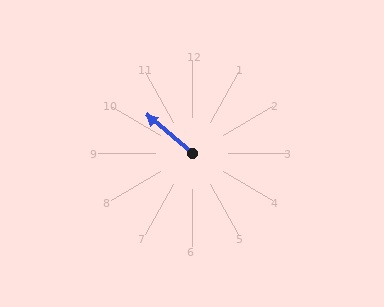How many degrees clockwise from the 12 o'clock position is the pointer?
Approximately 311 degrees.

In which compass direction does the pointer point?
Northwest.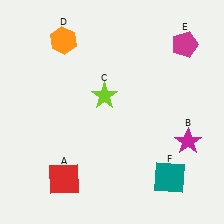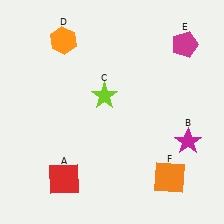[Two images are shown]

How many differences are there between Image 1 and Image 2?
There is 1 difference between the two images.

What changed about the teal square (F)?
In Image 1, F is teal. In Image 2, it changed to orange.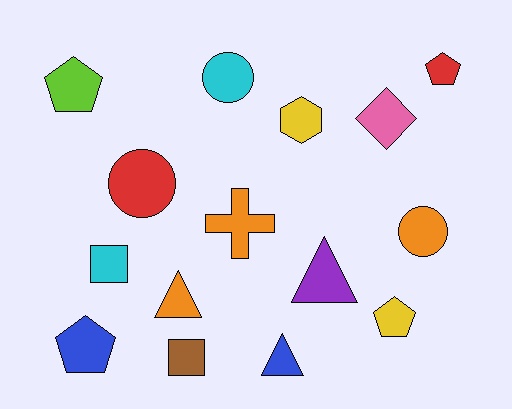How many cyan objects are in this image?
There are 2 cyan objects.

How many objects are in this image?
There are 15 objects.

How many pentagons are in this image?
There are 4 pentagons.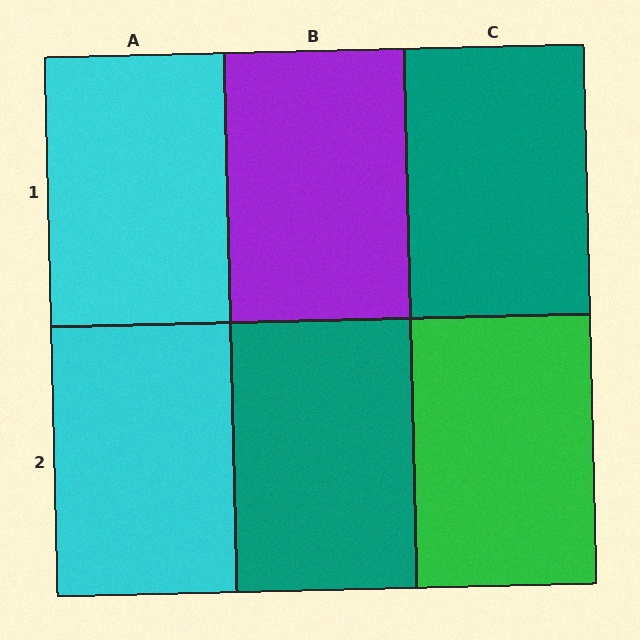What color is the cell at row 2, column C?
Green.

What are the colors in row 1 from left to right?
Cyan, purple, teal.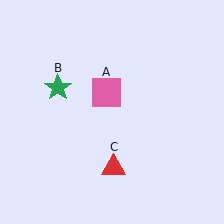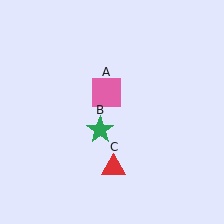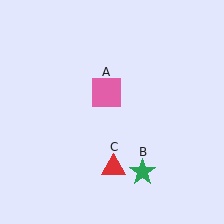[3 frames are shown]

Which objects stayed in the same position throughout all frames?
Pink square (object A) and red triangle (object C) remained stationary.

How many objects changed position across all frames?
1 object changed position: green star (object B).